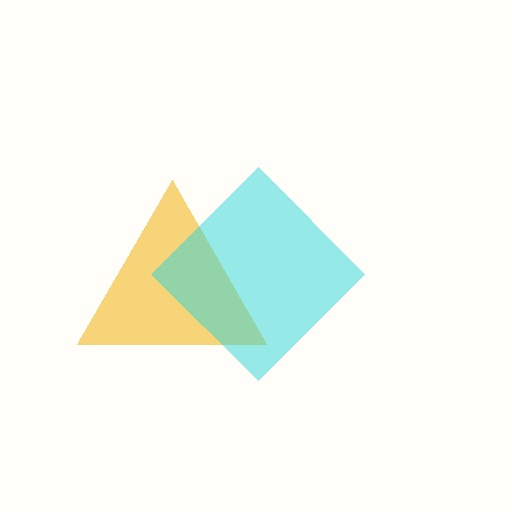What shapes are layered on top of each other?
The layered shapes are: a yellow triangle, a cyan diamond.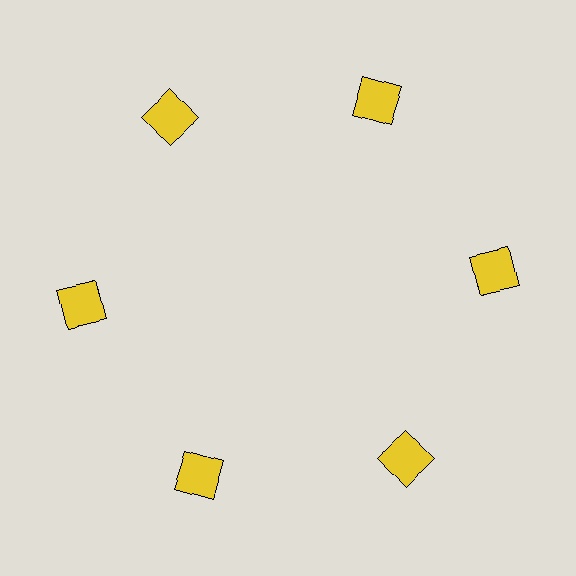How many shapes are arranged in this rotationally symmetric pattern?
There are 6 shapes, arranged in 6 groups of 1.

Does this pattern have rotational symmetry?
Yes, this pattern has 6-fold rotational symmetry. It looks the same after rotating 60 degrees around the center.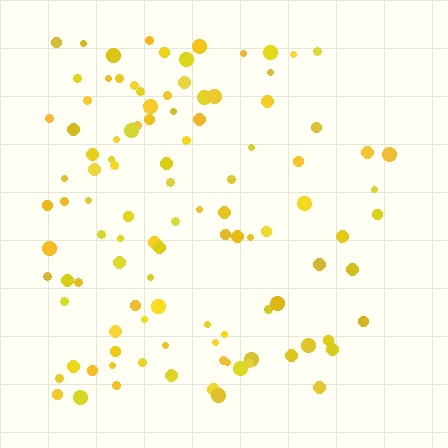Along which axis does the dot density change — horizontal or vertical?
Horizontal.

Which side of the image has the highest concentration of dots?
The left.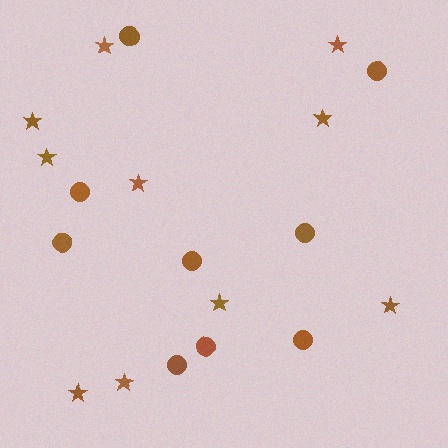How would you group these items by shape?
There are 2 groups: one group of stars (10) and one group of circles (9).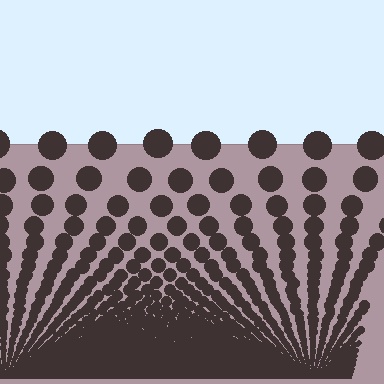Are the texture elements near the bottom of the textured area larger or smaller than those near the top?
Smaller. The gradient is inverted — elements near the bottom are smaller and denser.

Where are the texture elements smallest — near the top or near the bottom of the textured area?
Near the bottom.